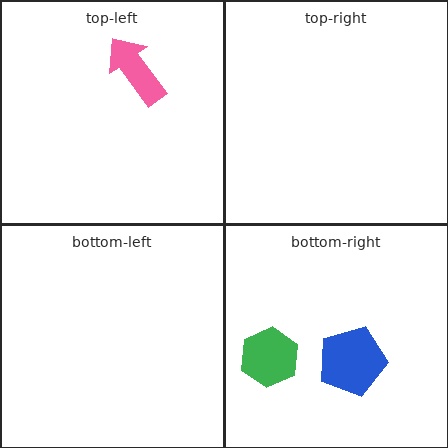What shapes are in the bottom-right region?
The green hexagon, the blue pentagon.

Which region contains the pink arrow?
The top-left region.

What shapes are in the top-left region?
The pink arrow.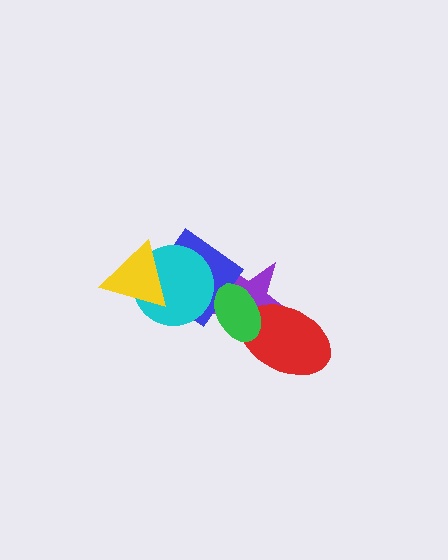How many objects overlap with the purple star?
4 objects overlap with the purple star.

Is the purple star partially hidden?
Yes, it is partially covered by another shape.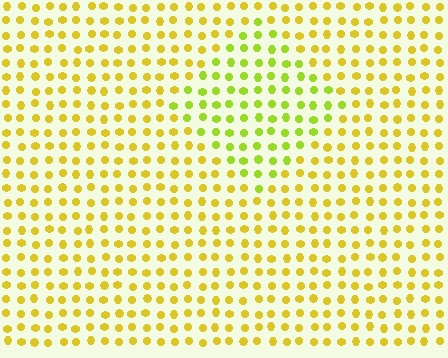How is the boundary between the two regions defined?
The boundary is defined purely by a slight shift in hue (about 29 degrees). Spacing, size, and orientation are identical on both sides.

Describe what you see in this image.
The image is filled with small yellow elements in a uniform arrangement. A diamond-shaped region is visible where the elements are tinted to a slightly different hue, forming a subtle color boundary.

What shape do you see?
I see a diamond.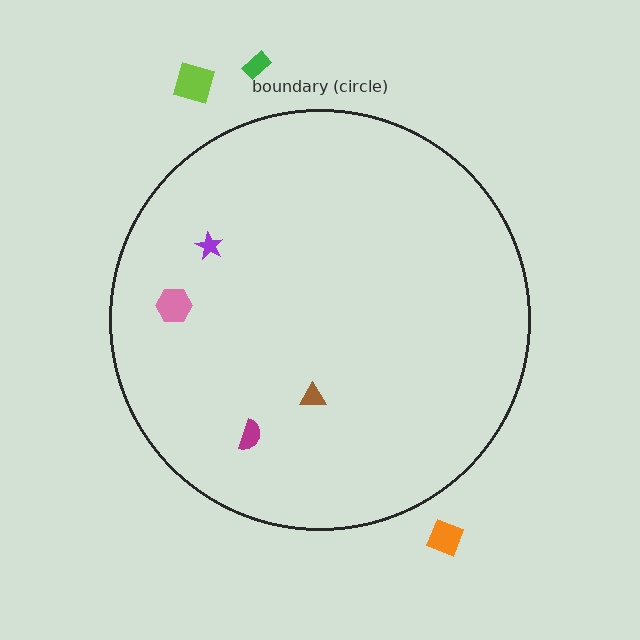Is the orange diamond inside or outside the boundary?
Outside.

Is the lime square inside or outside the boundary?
Outside.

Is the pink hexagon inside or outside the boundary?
Inside.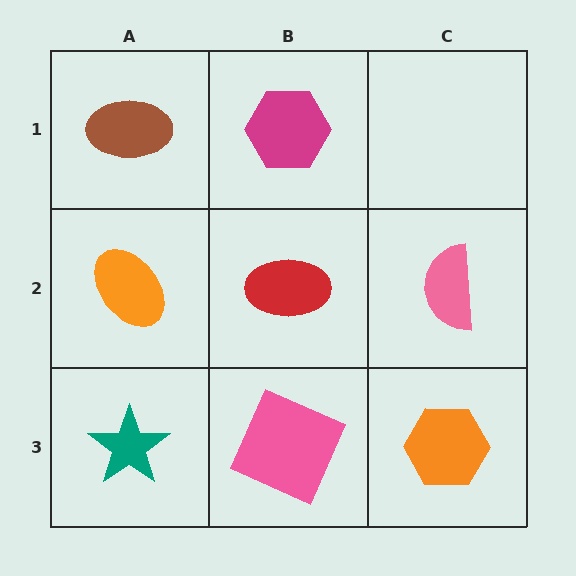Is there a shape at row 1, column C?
No, that cell is empty.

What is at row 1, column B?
A magenta hexagon.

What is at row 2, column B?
A red ellipse.